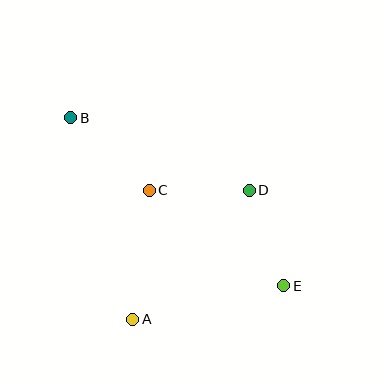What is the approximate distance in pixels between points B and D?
The distance between B and D is approximately 192 pixels.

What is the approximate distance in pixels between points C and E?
The distance between C and E is approximately 165 pixels.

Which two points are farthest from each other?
Points B and E are farthest from each other.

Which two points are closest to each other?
Points C and D are closest to each other.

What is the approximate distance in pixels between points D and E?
The distance between D and E is approximately 101 pixels.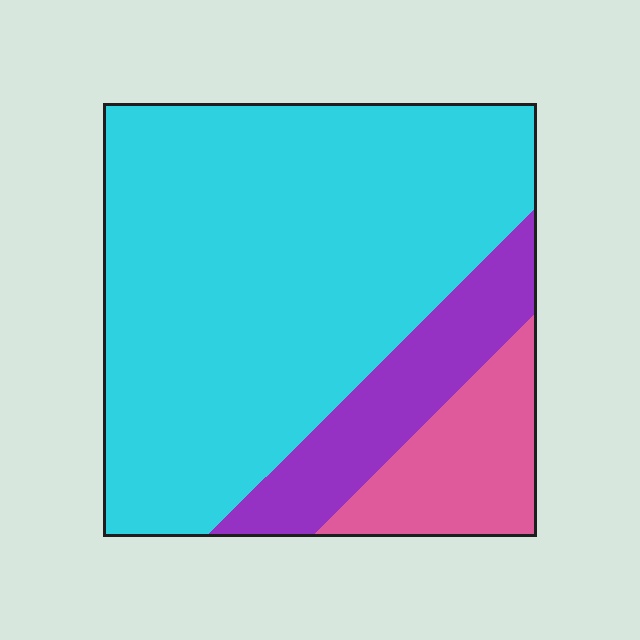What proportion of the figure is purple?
Purple takes up about one sixth (1/6) of the figure.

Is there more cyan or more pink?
Cyan.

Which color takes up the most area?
Cyan, at roughly 70%.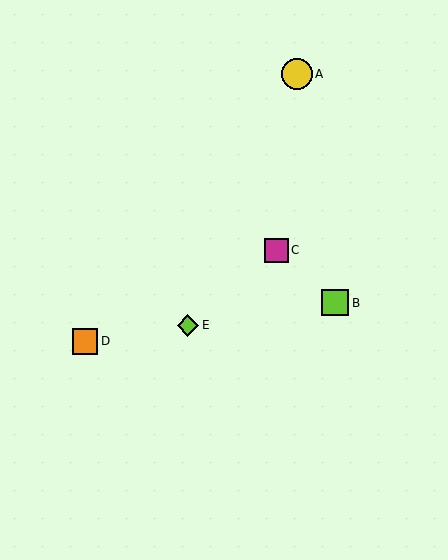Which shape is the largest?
The yellow circle (labeled A) is the largest.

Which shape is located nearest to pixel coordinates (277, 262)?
The magenta square (labeled C) at (276, 250) is nearest to that location.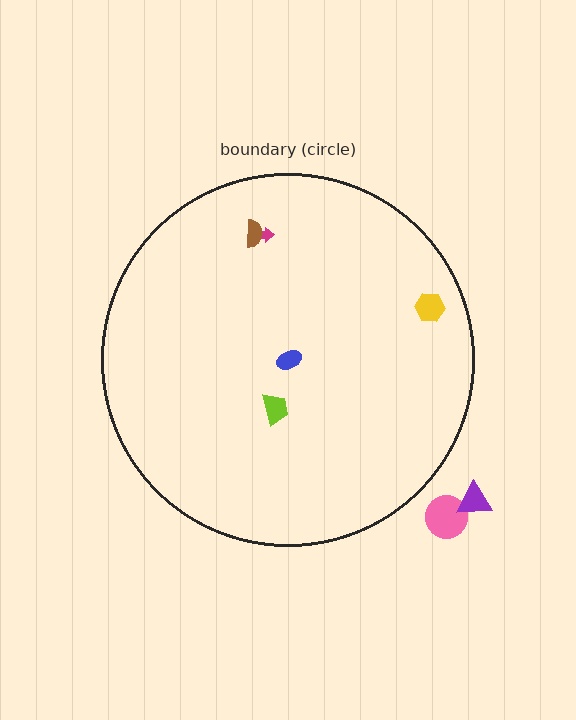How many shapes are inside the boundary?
5 inside, 2 outside.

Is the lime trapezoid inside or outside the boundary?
Inside.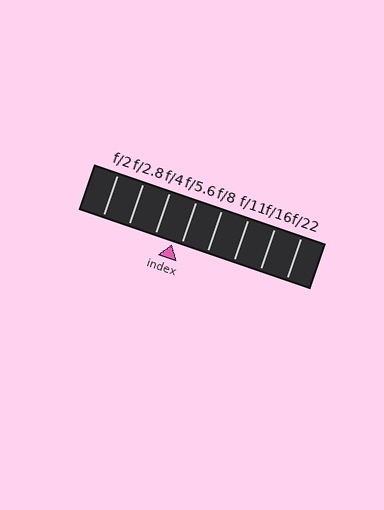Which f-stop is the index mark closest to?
The index mark is closest to f/5.6.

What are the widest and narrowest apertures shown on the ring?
The widest aperture shown is f/2 and the narrowest is f/22.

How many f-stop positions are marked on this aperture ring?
There are 8 f-stop positions marked.